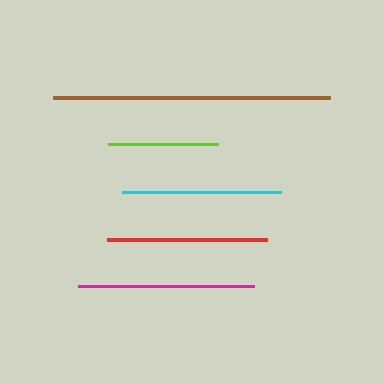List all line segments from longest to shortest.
From longest to shortest: brown, magenta, red, cyan, lime.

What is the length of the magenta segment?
The magenta segment is approximately 176 pixels long.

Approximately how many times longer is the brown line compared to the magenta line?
The brown line is approximately 1.6 times the length of the magenta line.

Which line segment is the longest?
The brown line is the longest at approximately 277 pixels.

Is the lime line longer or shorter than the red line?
The red line is longer than the lime line.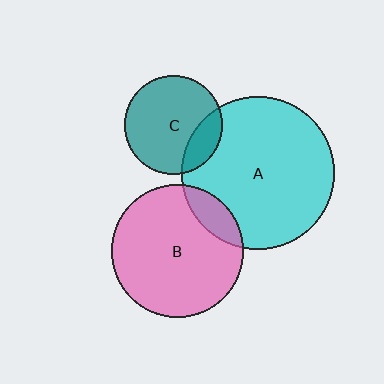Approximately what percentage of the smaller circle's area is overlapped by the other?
Approximately 15%.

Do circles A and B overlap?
Yes.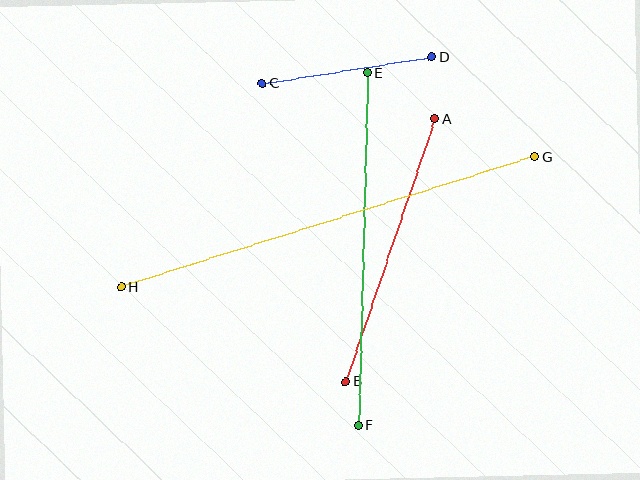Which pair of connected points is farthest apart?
Points G and H are farthest apart.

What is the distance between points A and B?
The distance is approximately 277 pixels.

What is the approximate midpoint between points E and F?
The midpoint is at approximately (363, 249) pixels.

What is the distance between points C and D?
The distance is approximately 172 pixels.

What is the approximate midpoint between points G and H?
The midpoint is at approximately (328, 222) pixels.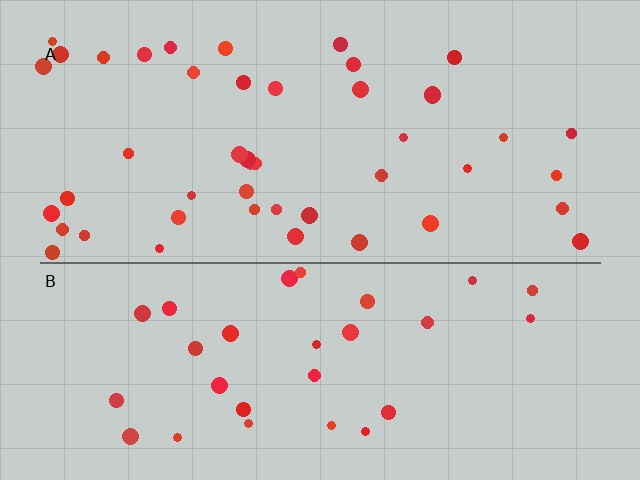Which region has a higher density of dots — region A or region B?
A (the top).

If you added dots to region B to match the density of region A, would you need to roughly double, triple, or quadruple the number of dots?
Approximately double.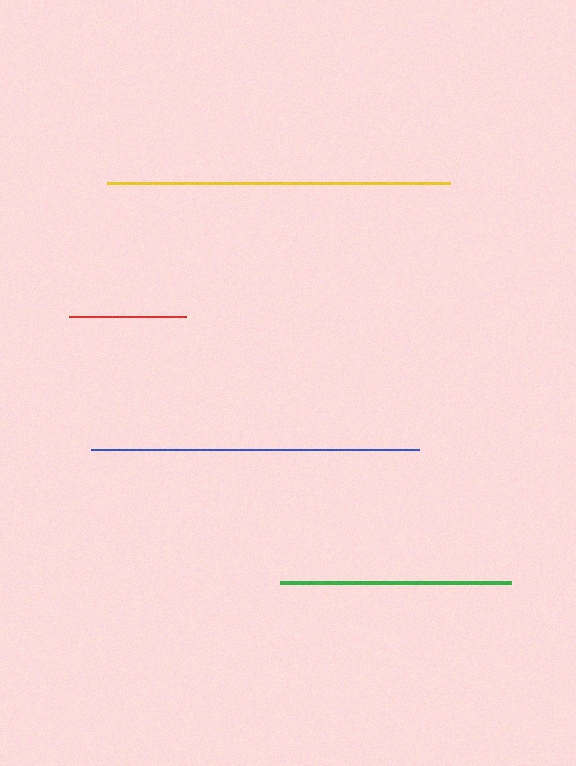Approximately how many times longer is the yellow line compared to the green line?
The yellow line is approximately 1.5 times the length of the green line.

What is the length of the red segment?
The red segment is approximately 117 pixels long.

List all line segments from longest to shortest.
From longest to shortest: yellow, blue, green, red.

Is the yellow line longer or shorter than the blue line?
The yellow line is longer than the blue line.